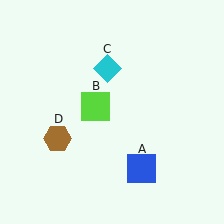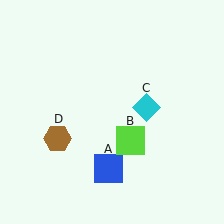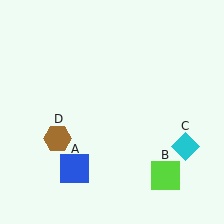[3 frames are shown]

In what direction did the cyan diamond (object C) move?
The cyan diamond (object C) moved down and to the right.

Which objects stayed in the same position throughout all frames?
Brown hexagon (object D) remained stationary.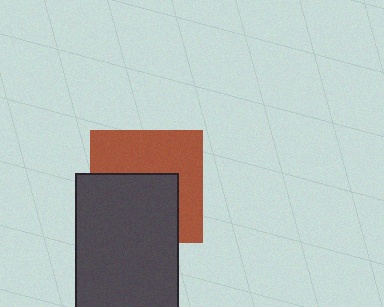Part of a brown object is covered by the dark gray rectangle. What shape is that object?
It is a square.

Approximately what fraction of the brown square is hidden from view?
Roughly 48% of the brown square is hidden behind the dark gray rectangle.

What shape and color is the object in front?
The object in front is a dark gray rectangle.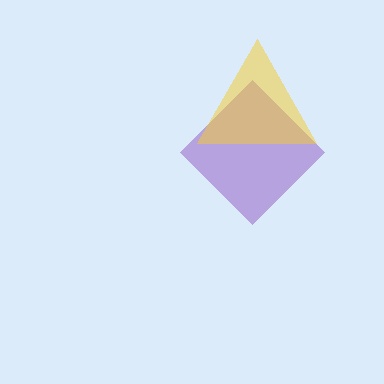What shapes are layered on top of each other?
The layered shapes are: a purple diamond, a yellow triangle.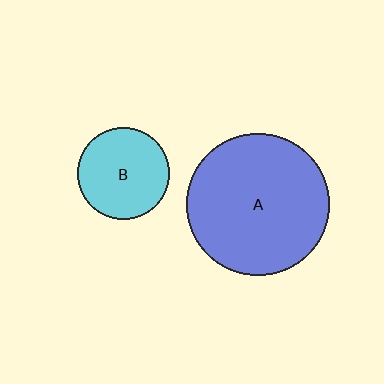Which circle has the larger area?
Circle A (blue).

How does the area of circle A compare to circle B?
Approximately 2.4 times.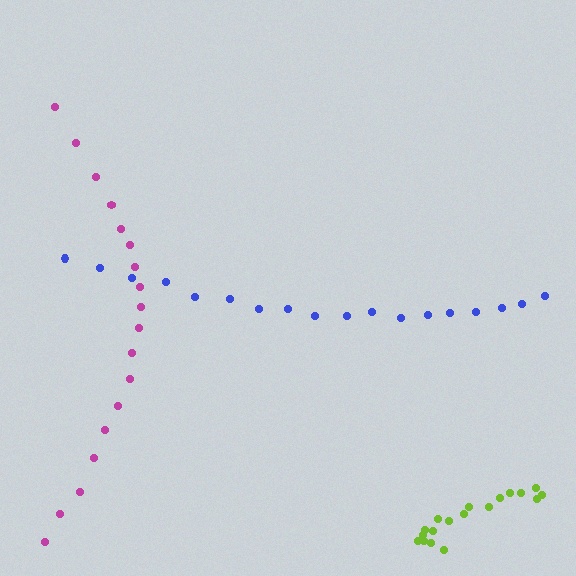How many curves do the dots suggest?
There are 3 distinct paths.